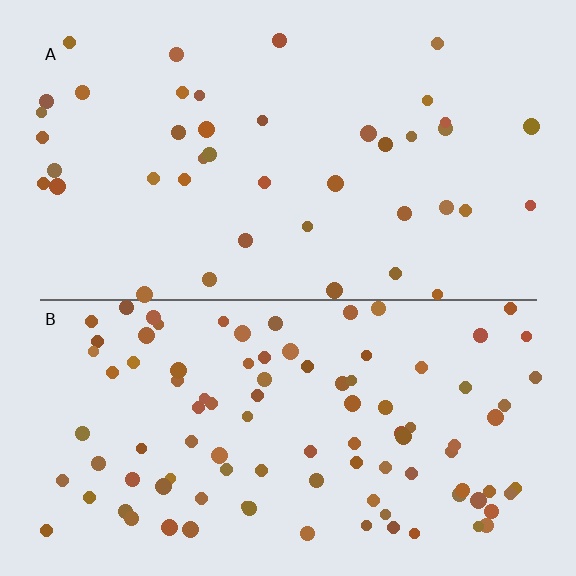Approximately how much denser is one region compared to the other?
Approximately 2.3× — region B over region A.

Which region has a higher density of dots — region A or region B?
B (the bottom).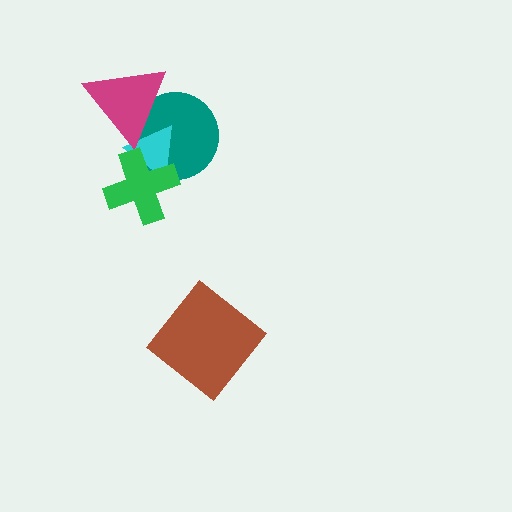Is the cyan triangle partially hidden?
Yes, it is partially covered by another shape.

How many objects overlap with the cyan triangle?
3 objects overlap with the cyan triangle.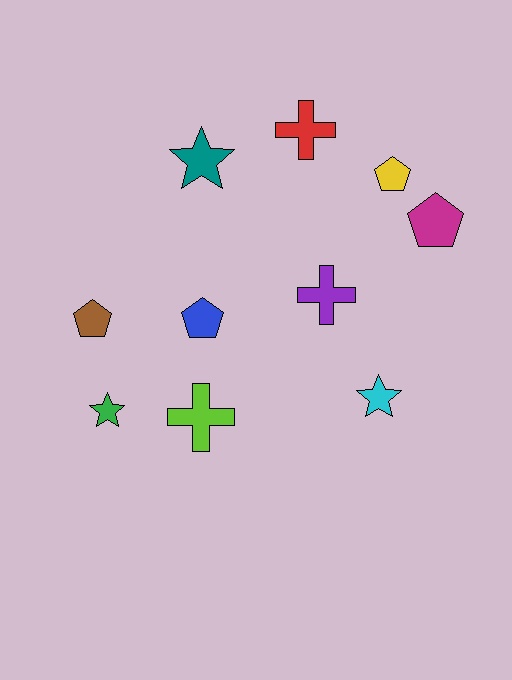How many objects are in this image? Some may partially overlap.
There are 10 objects.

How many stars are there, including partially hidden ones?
There are 3 stars.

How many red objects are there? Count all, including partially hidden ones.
There is 1 red object.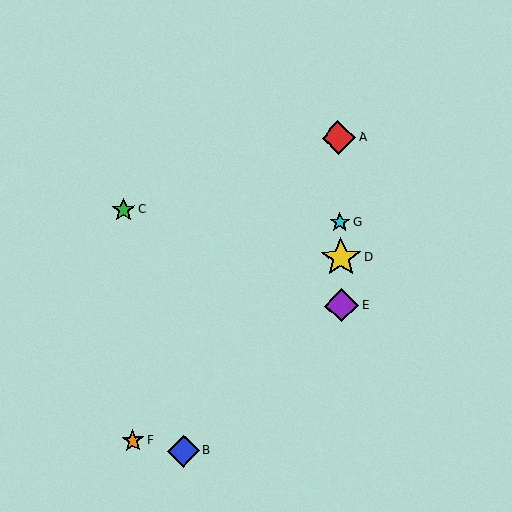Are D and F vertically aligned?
No, D is at x≈341 and F is at x≈133.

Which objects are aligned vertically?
Objects A, D, E, G are aligned vertically.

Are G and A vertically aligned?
Yes, both are at x≈340.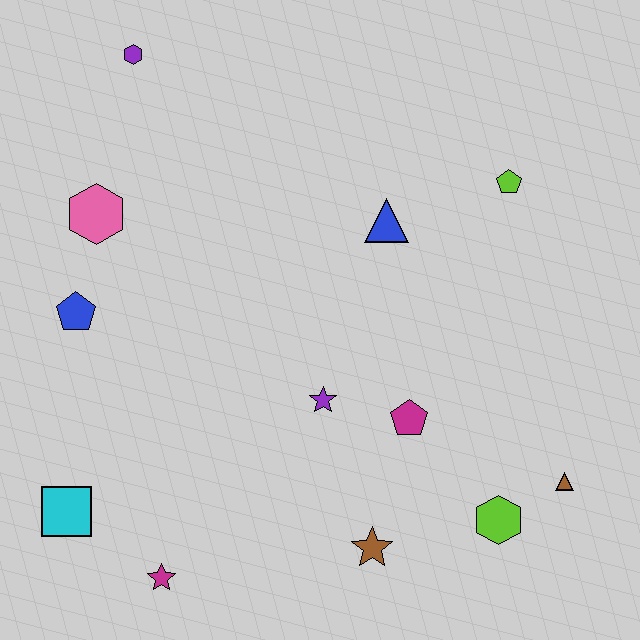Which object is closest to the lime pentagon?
The blue triangle is closest to the lime pentagon.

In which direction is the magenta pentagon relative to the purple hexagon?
The magenta pentagon is below the purple hexagon.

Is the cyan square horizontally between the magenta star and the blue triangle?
No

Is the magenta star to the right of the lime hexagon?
No